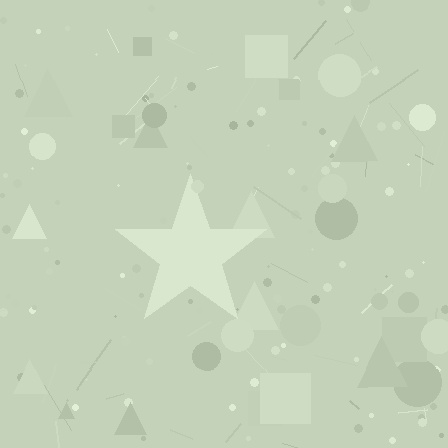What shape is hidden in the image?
A star is hidden in the image.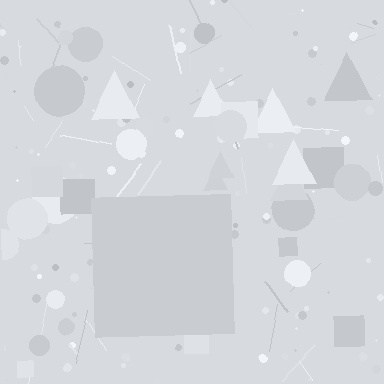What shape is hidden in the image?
A square is hidden in the image.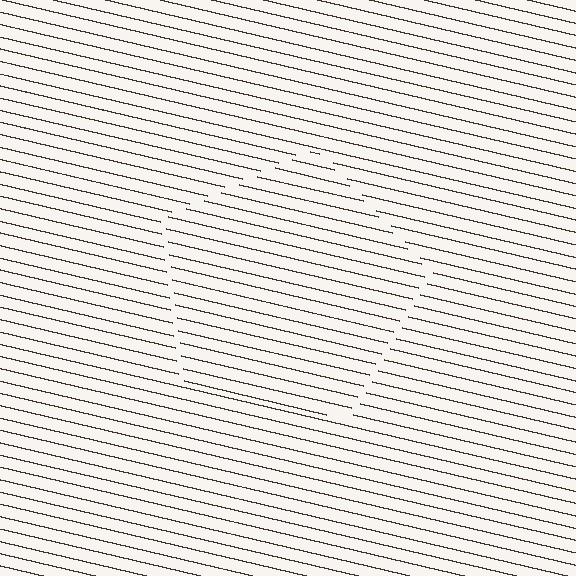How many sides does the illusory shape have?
5 sides — the line-ends trace a pentagon.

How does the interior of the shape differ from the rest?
The interior of the shape contains the same grating, shifted by half a period — the contour is defined by the phase discontinuity where line-ends from the inner and outer gratings abut.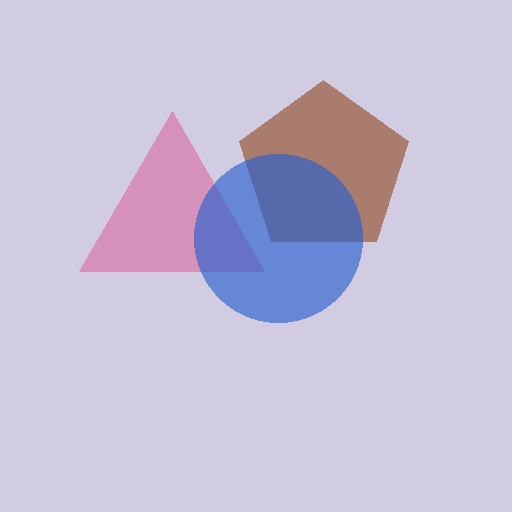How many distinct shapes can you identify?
There are 3 distinct shapes: a brown pentagon, a pink triangle, a blue circle.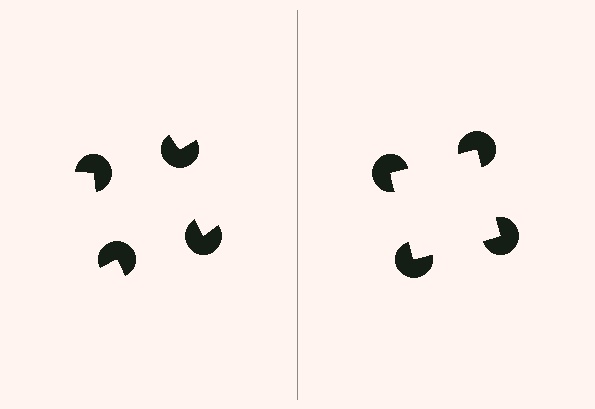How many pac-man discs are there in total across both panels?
8 — 4 on each side.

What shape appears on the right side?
An illusory square.